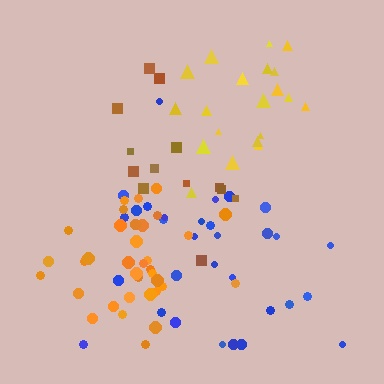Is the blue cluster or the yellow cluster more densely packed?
Yellow.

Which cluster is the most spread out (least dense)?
Blue.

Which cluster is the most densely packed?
Orange.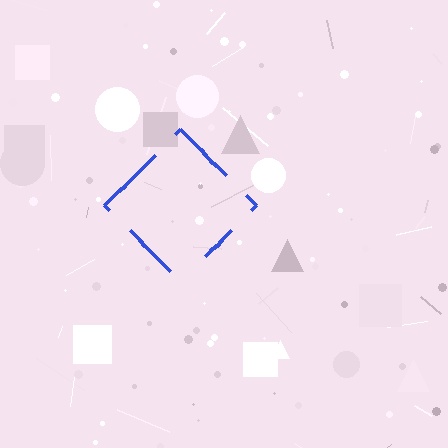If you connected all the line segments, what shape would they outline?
They would outline a diamond.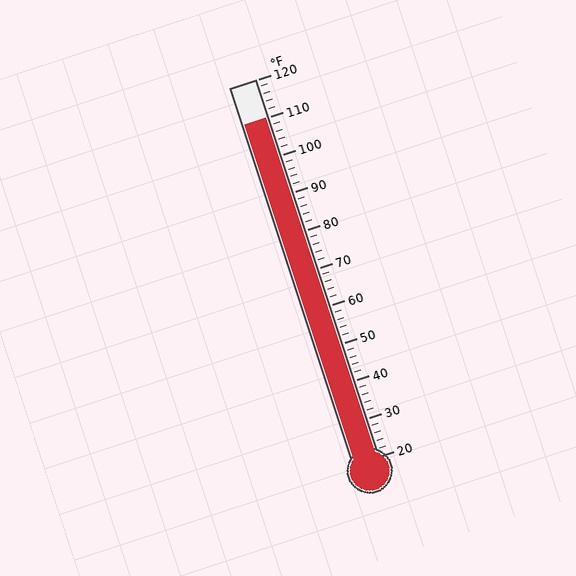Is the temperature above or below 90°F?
The temperature is above 90°F.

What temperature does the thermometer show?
The thermometer shows approximately 110°F.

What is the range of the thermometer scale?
The thermometer scale ranges from 20°F to 120°F.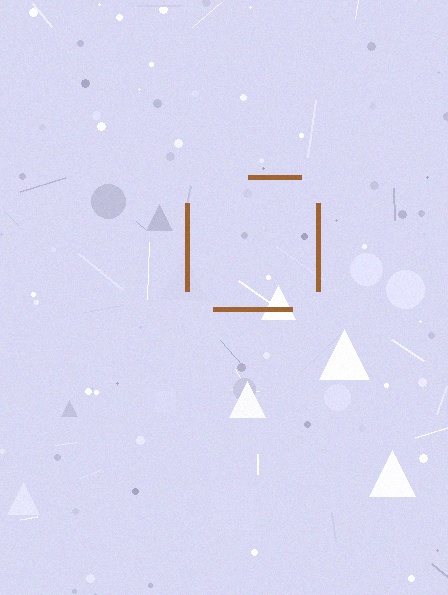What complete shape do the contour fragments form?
The contour fragments form a square.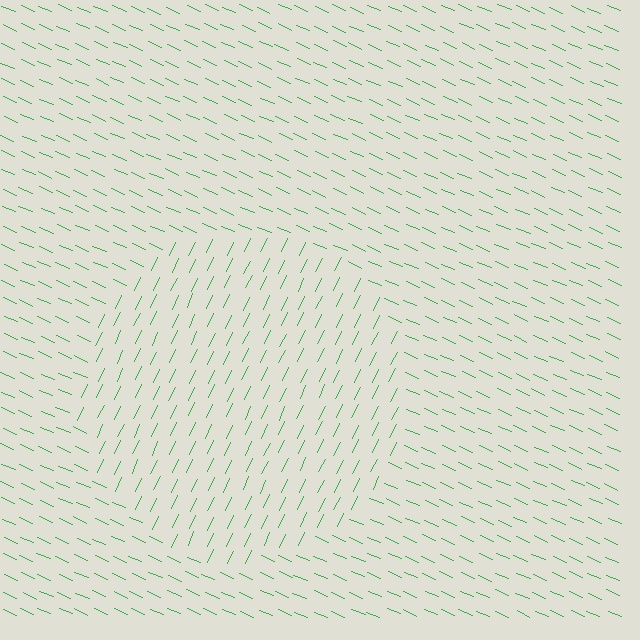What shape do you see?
I see a circle.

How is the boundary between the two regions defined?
The boundary is defined purely by a change in line orientation (approximately 88 degrees difference). All lines are the same color and thickness.